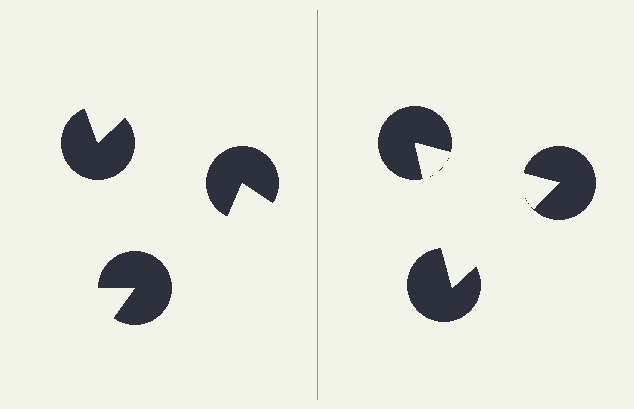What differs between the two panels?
The pac-man discs are positioned identically on both sides; only the wedge orientations differ. On the right they align to a triangle; on the left they are misaligned.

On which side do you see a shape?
An illusory triangle appears on the right side. On the left side the wedge cuts are rotated, so no coherent shape forms.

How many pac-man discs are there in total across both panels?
6 — 3 on each side.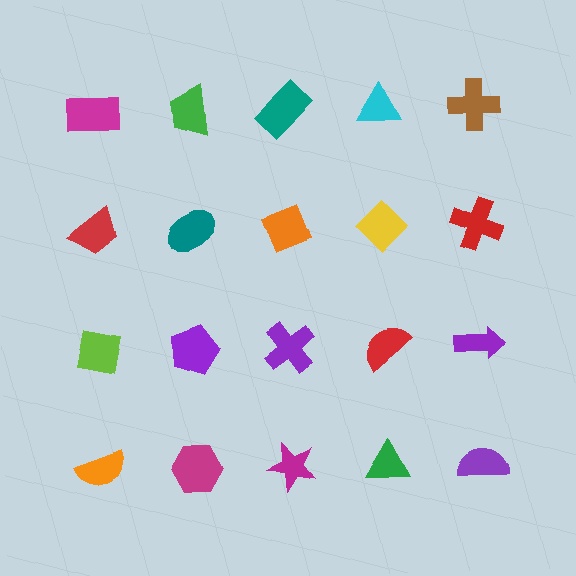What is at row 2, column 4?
A yellow diamond.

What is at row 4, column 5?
A purple semicircle.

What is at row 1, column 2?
A green trapezoid.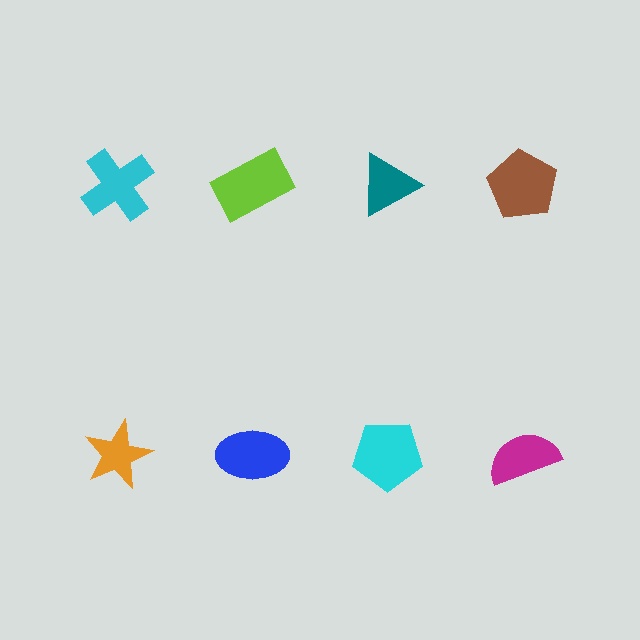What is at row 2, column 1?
An orange star.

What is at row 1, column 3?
A teal triangle.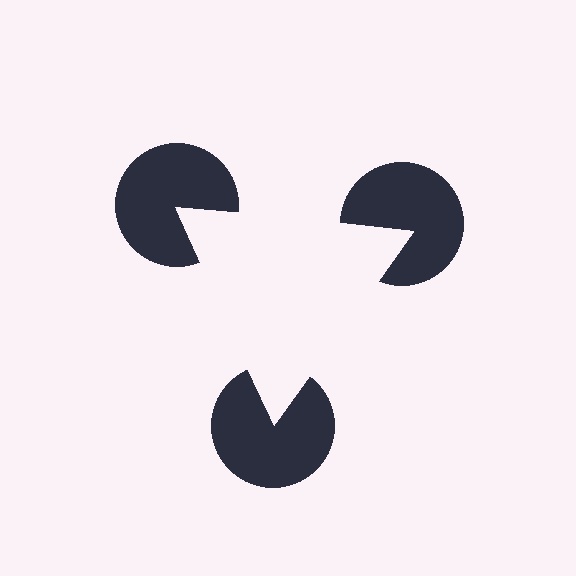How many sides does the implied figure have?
3 sides.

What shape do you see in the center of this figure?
An illusory triangle — its edges are inferred from the aligned wedge cuts in the pac-man discs, not physically drawn.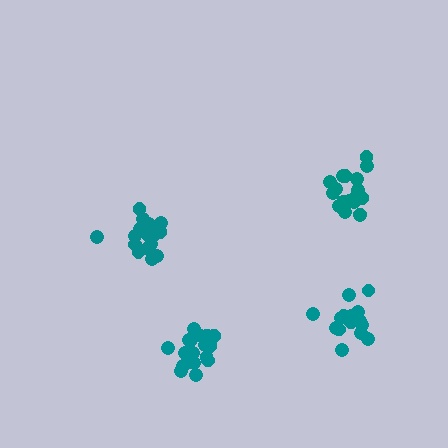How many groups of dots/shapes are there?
There are 4 groups.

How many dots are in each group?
Group 1: 18 dots, Group 2: 19 dots, Group 3: 20 dots, Group 4: 15 dots (72 total).